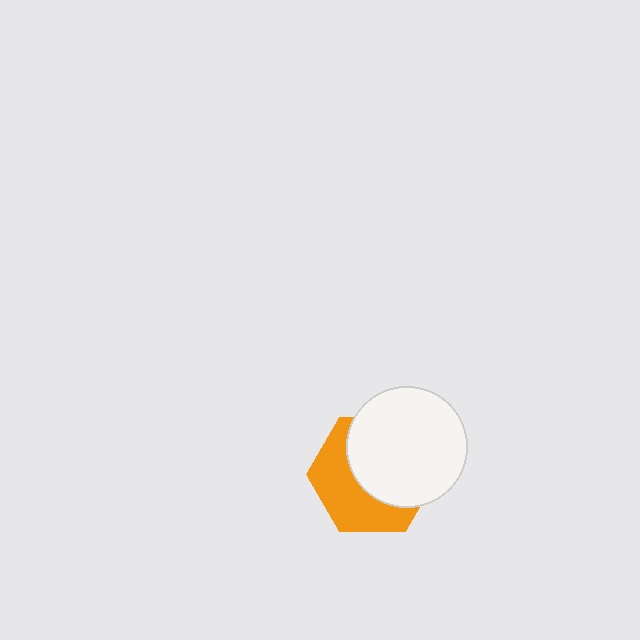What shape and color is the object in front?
The object in front is a white circle.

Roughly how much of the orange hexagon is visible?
About half of it is visible (roughly 45%).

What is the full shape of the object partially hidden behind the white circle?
The partially hidden object is an orange hexagon.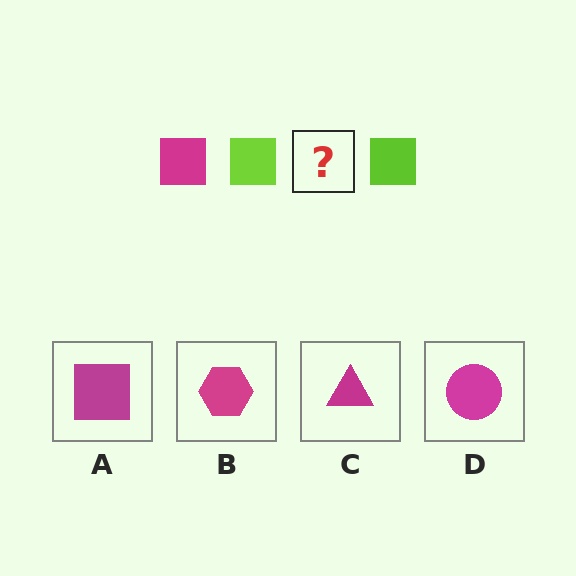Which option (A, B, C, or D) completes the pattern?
A.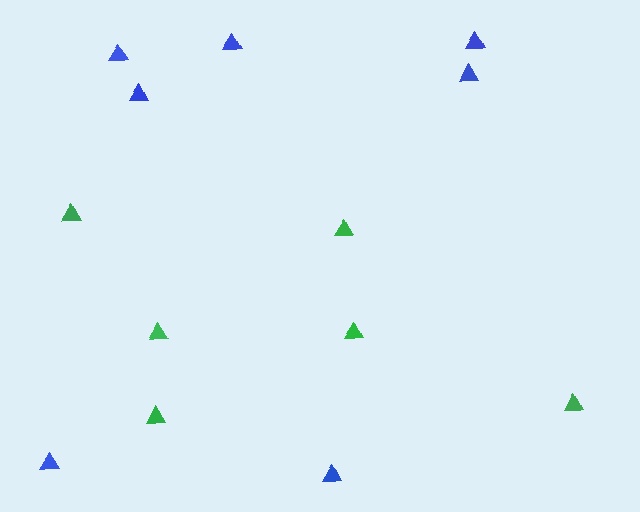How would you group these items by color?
There are 2 groups: one group of blue triangles (7) and one group of green triangles (6).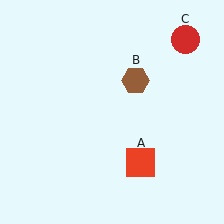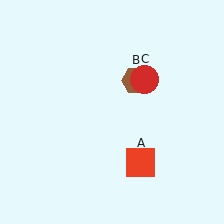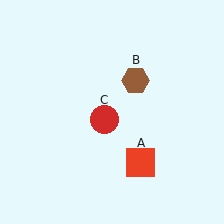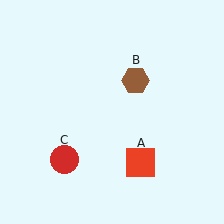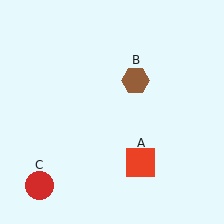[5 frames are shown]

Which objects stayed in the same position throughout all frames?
Red square (object A) and brown hexagon (object B) remained stationary.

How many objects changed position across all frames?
1 object changed position: red circle (object C).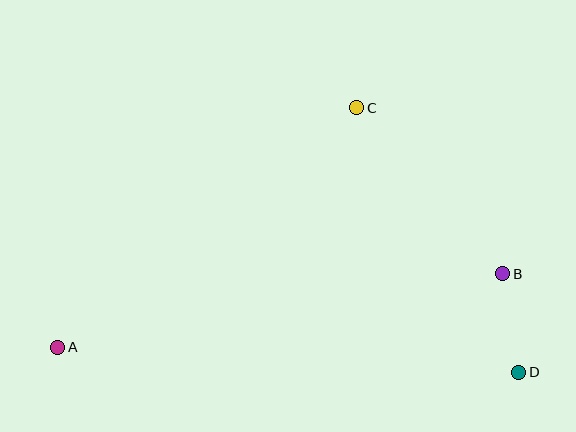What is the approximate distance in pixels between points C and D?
The distance between C and D is approximately 310 pixels.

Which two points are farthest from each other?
Points A and D are farthest from each other.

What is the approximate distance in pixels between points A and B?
The distance between A and B is approximately 451 pixels.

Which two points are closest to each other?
Points B and D are closest to each other.